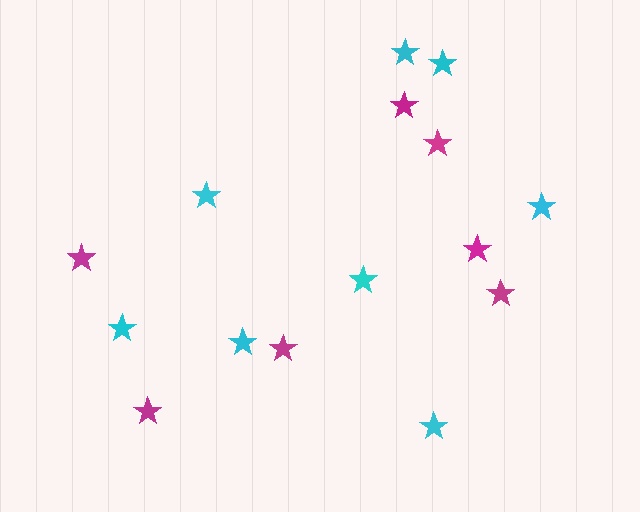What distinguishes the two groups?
There are 2 groups: one group of magenta stars (7) and one group of cyan stars (8).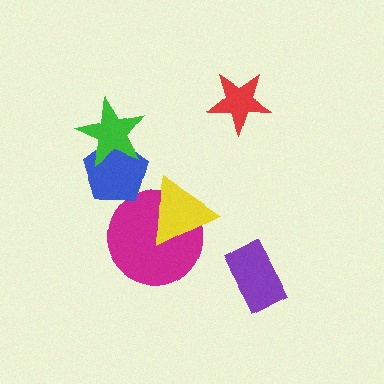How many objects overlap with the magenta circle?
1 object overlaps with the magenta circle.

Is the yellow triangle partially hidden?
No, no other shape covers it.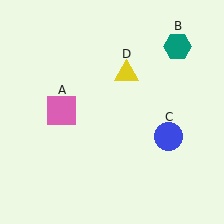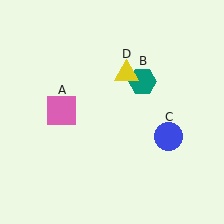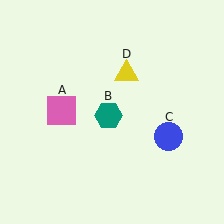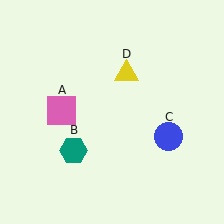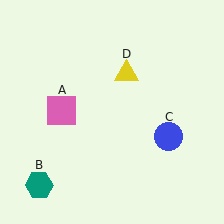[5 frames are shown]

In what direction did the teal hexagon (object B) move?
The teal hexagon (object B) moved down and to the left.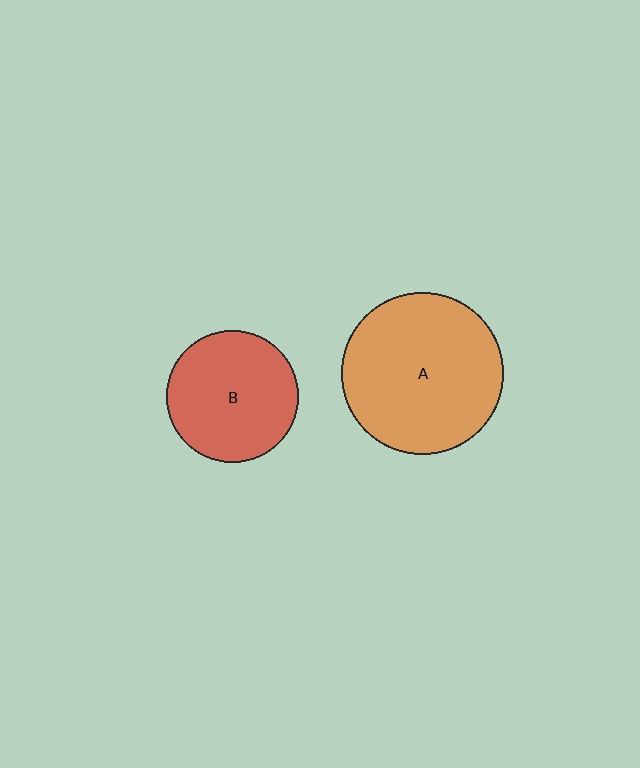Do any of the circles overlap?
No, none of the circles overlap.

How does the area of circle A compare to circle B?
Approximately 1.5 times.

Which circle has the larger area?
Circle A (orange).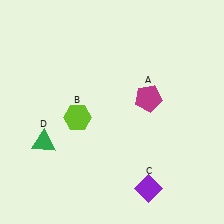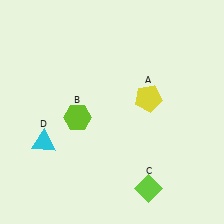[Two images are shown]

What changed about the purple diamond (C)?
In Image 1, C is purple. In Image 2, it changed to lime.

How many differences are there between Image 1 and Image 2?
There are 3 differences between the two images.